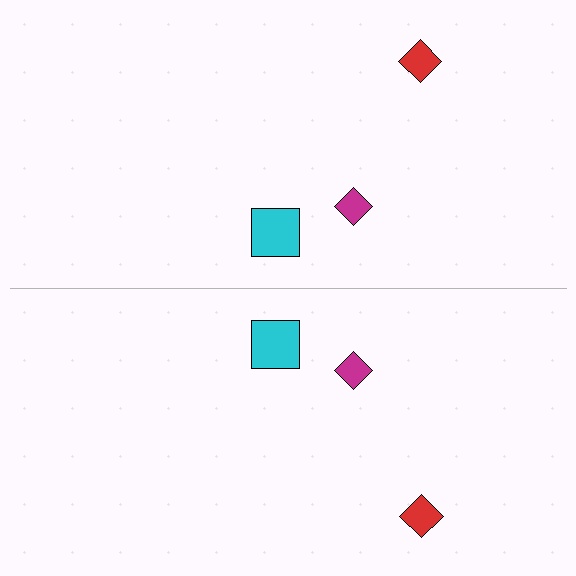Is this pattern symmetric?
Yes, this pattern has bilateral (reflection) symmetry.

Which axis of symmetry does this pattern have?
The pattern has a horizontal axis of symmetry running through the center of the image.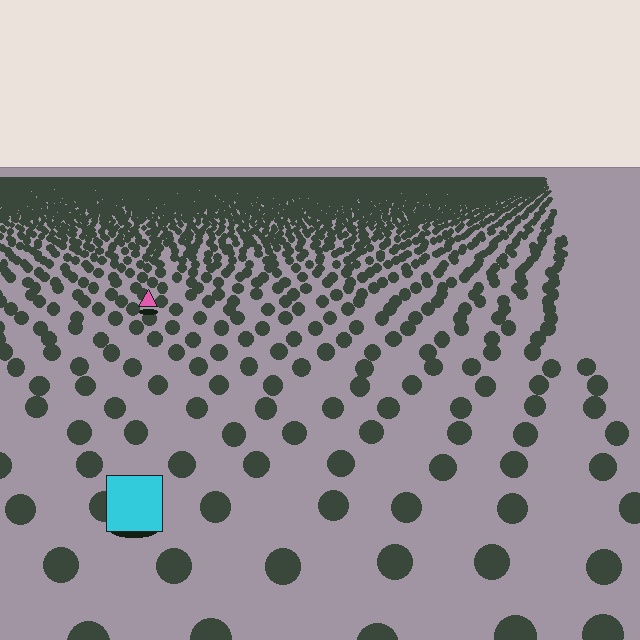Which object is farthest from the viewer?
The pink triangle is farthest from the viewer. It appears smaller and the ground texture around it is denser.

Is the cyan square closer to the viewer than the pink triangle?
Yes. The cyan square is closer — you can tell from the texture gradient: the ground texture is coarser near it.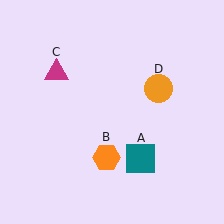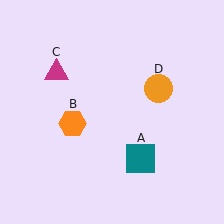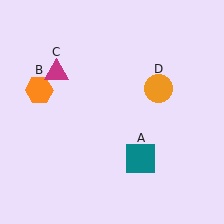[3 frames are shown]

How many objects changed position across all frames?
1 object changed position: orange hexagon (object B).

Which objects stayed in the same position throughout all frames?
Teal square (object A) and magenta triangle (object C) and orange circle (object D) remained stationary.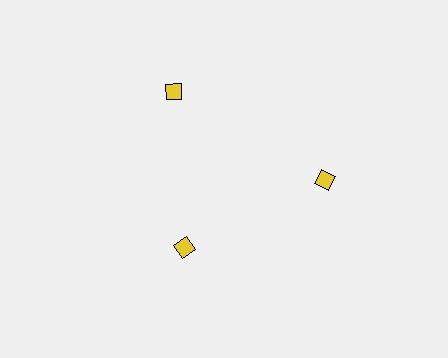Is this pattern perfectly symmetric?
No. The 3 yellow diamonds are arranged in a ring, but one element near the 7 o'clock position is pulled inward toward the center, breaking the 3-fold rotational symmetry.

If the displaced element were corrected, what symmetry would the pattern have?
It would have 3-fold rotational symmetry — the pattern would map onto itself every 120 degrees.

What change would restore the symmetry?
The symmetry would be restored by moving it outward, back onto the ring so that all 3 diamonds sit at equal angles and equal distance from the center.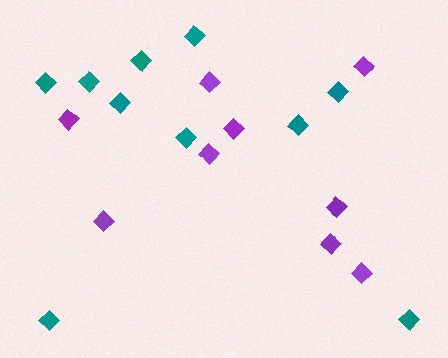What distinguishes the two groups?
There are 2 groups: one group of teal diamonds (10) and one group of purple diamonds (9).